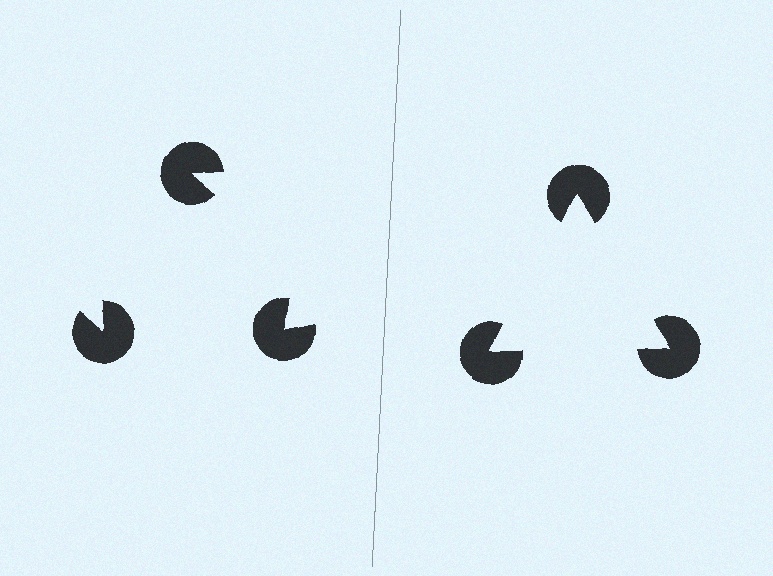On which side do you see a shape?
An illusory triangle appears on the right side. On the left side the wedge cuts are rotated, so no coherent shape forms.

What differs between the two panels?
The pac-man discs are positioned identically on both sides; only the wedge orientations differ. On the right they align to a triangle; on the left they are misaligned.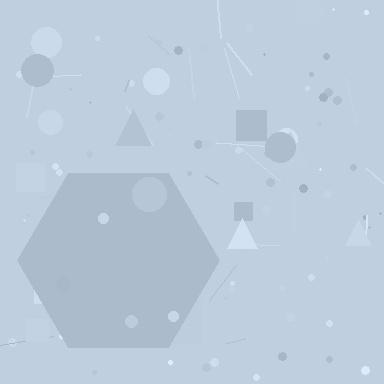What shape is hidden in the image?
A hexagon is hidden in the image.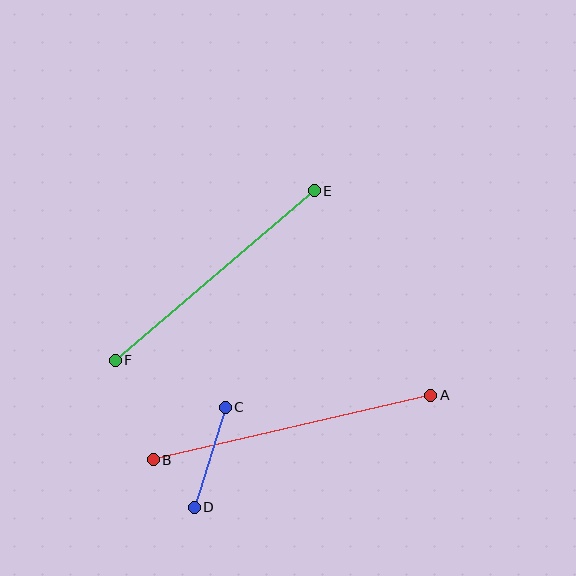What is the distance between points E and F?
The distance is approximately 261 pixels.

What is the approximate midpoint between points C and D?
The midpoint is at approximately (210, 457) pixels.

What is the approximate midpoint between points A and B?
The midpoint is at approximately (292, 427) pixels.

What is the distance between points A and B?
The distance is approximately 285 pixels.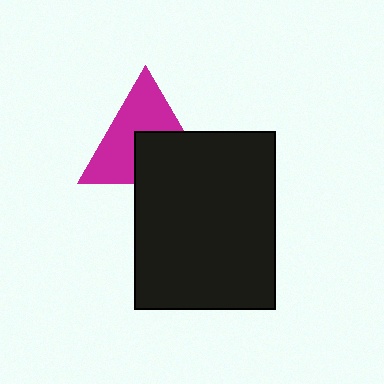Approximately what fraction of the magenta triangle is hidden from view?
Roughly 42% of the magenta triangle is hidden behind the black rectangle.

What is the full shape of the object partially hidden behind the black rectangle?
The partially hidden object is a magenta triangle.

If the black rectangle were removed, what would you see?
You would see the complete magenta triangle.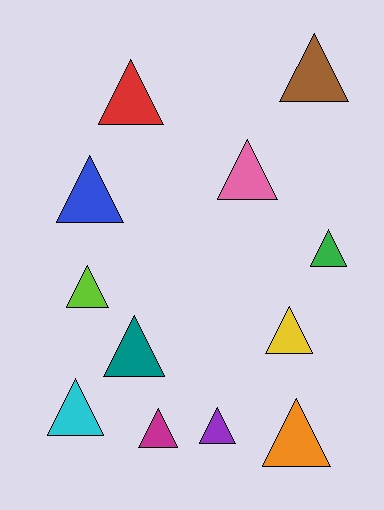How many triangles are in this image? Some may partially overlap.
There are 12 triangles.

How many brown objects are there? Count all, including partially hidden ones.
There is 1 brown object.